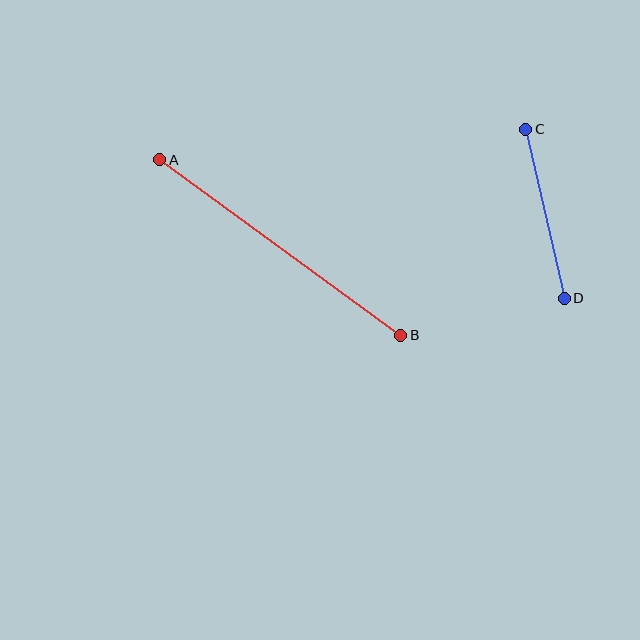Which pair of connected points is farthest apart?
Points A and B are farthest apart.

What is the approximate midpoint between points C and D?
The midpoint is at approximately (545, 214) pixels.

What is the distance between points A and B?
The distance is approximately 298 pixels.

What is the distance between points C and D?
The distance is approximately 174 pixels.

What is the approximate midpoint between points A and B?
The midpoint is at approximately (280, 247) pixels.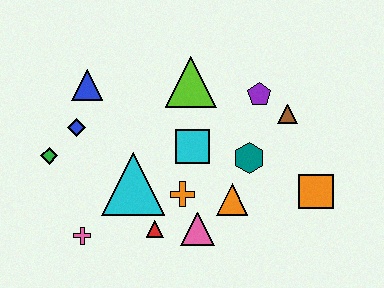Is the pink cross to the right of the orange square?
No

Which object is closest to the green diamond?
The blue diamond is closest to the green diamond.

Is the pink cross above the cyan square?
No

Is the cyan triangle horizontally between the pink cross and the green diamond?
No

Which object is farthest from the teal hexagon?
The green diamond is farthest from the teal hexagon.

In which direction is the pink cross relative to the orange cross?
The pink cross is to the left of the orange cross.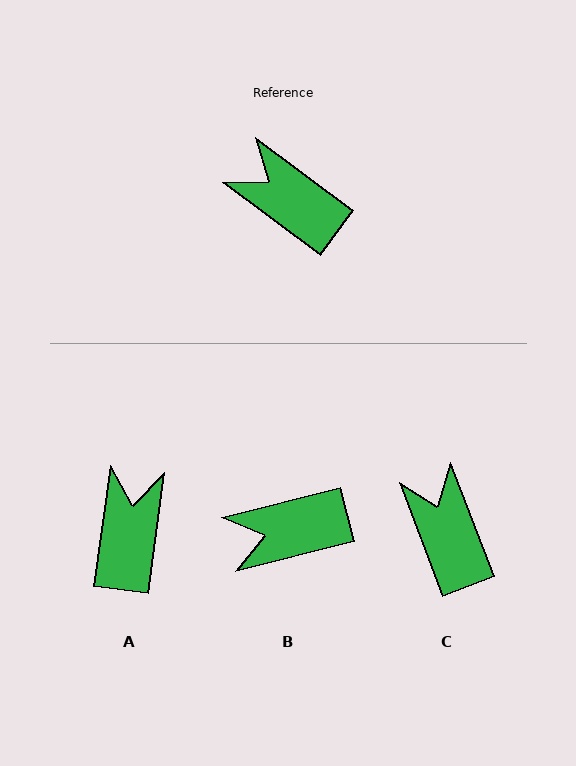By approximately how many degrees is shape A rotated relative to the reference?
Approximately 61 degrees clockwise.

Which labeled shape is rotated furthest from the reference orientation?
A, about 61 degrees away.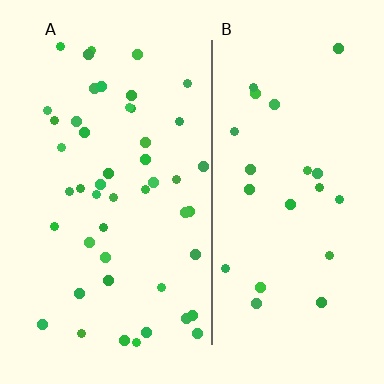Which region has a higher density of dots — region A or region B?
A (the left).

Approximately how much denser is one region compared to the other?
Approximately 2.1× — region A over region B.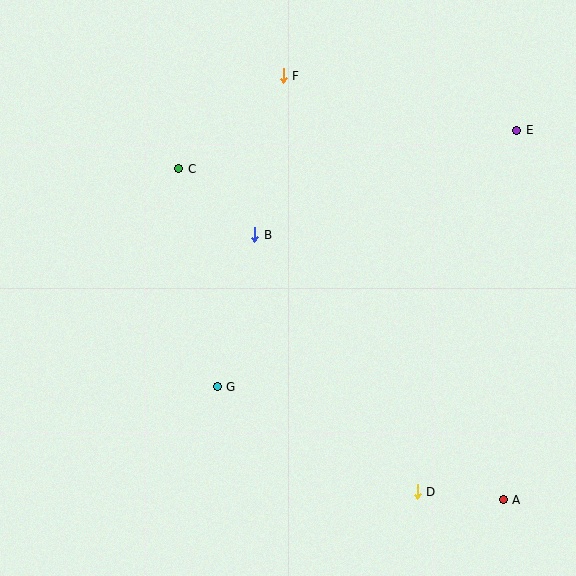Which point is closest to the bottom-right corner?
Point A is closest to the bottom-right corner.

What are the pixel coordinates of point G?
Point G is at (217, 387).